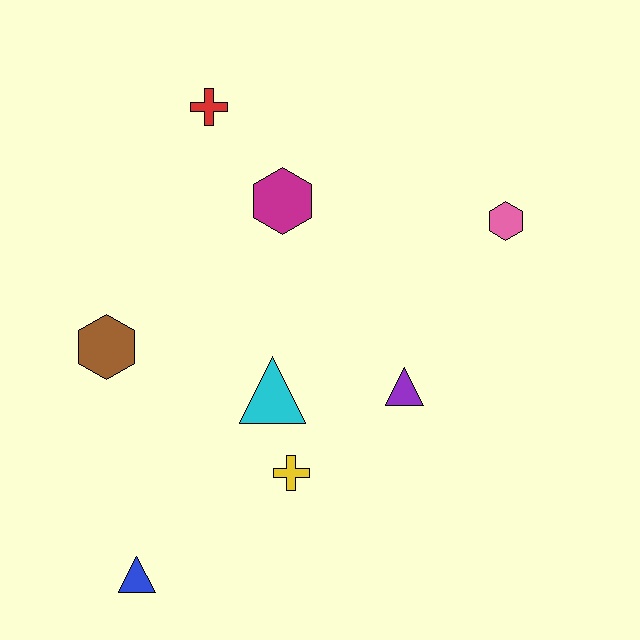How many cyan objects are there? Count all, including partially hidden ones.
There is 1 cyan object.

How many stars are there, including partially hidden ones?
There are no stars.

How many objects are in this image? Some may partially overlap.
There are 8 objects.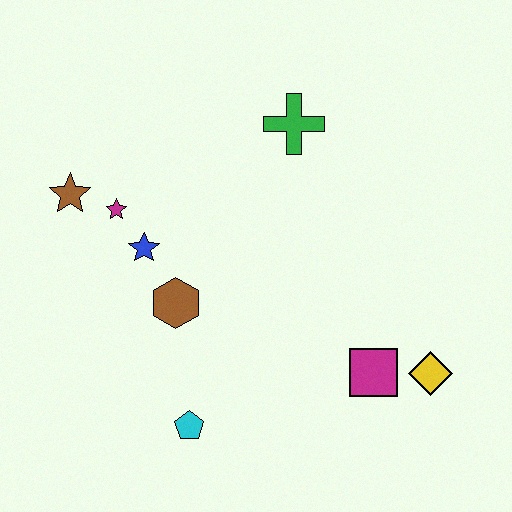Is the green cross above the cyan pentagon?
Yes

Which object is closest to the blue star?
The magenta star is closest to the blue star.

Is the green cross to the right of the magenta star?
Yes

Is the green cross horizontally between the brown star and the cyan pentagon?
No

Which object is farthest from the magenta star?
The yellow diamond is farthest from the magenta star.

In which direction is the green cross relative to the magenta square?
The green cross is above the magenta square.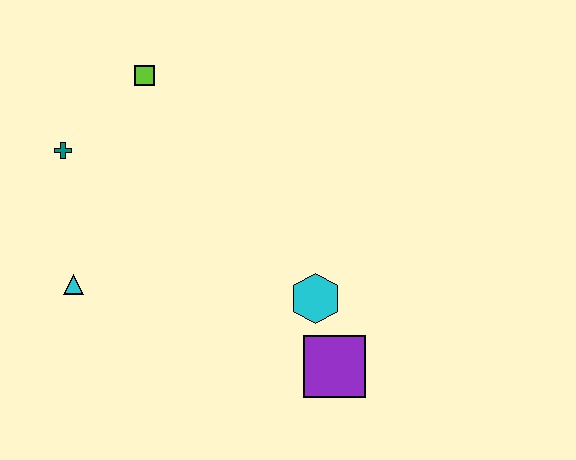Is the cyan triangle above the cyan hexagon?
Yes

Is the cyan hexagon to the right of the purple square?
No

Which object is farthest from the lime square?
The purple square is farthest from the lime square.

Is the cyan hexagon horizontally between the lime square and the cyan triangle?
No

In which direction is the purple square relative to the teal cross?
The purple square is to the right of the teal cross.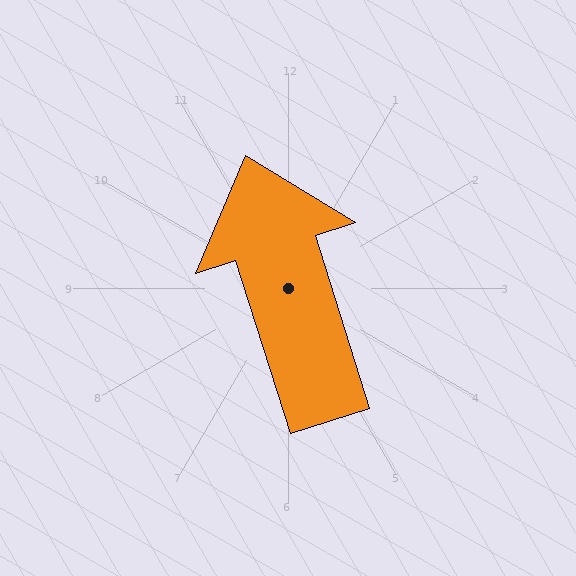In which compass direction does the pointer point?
North.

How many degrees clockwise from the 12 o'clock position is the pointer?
Approximately 342 degrees.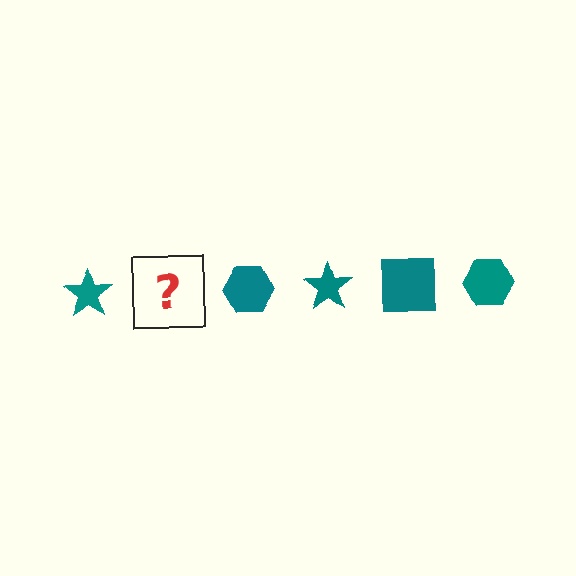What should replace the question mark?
The question mark should be replaced with a teal square.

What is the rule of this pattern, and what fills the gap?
The rule is that the pattern cycles through star, square, hexagon shapes in teal. The gap should be filled with a teal square.